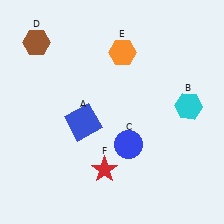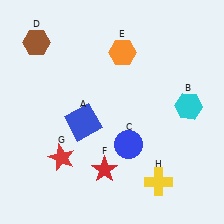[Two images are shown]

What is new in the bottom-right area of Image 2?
A yellow cross (H) was added in the bottom-right area of Image 2.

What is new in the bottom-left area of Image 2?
A red star (G) was added in the bottom-left area of Image 2.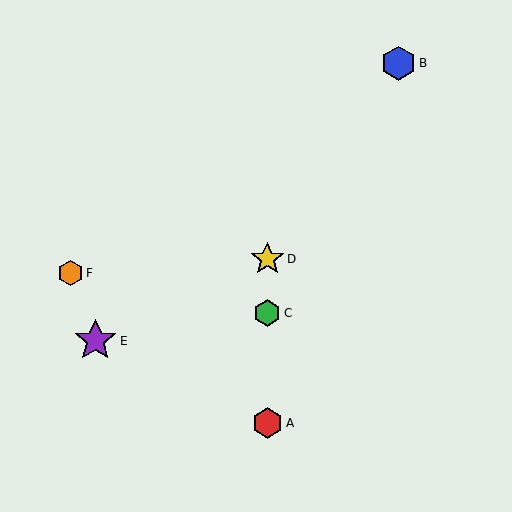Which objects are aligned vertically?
Objects A, C, D are aligned vertically.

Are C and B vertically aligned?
No, C is at x≈267 and B is at x≈399.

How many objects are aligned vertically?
3 objects (A, C, D) are aligned vertically.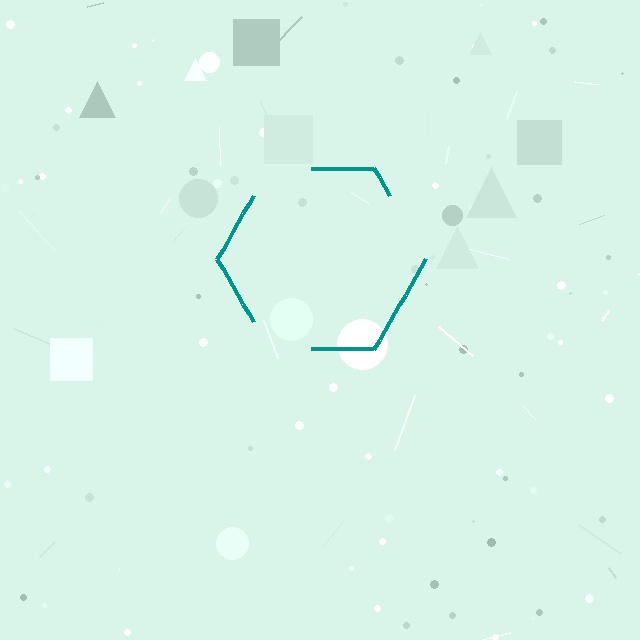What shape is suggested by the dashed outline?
The dashed outline suggests a hexagon.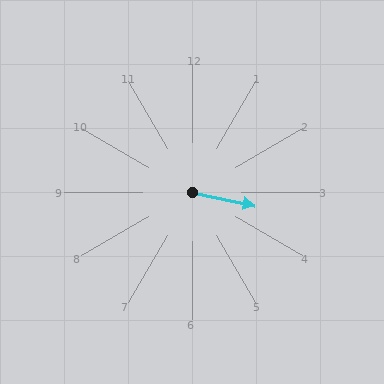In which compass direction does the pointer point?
East.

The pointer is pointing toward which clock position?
Roughly 3 o'clock.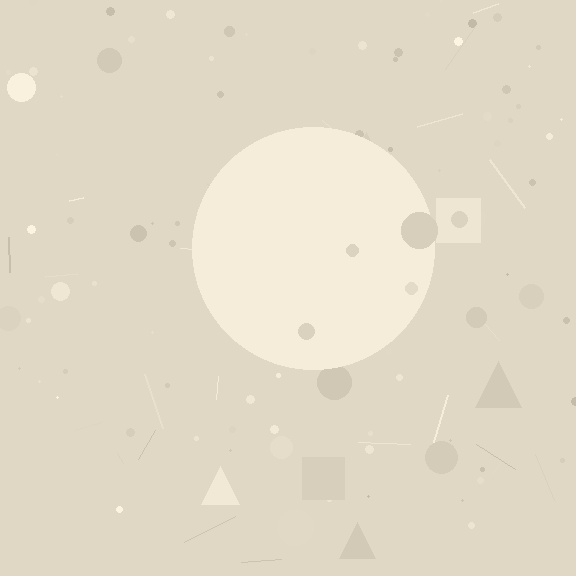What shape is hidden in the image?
A circle is hidden in the image.